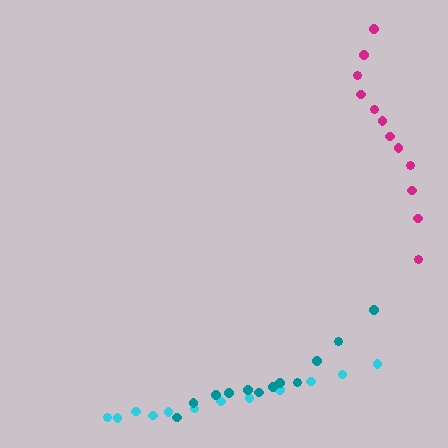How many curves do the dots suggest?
There are 3 distinct paths.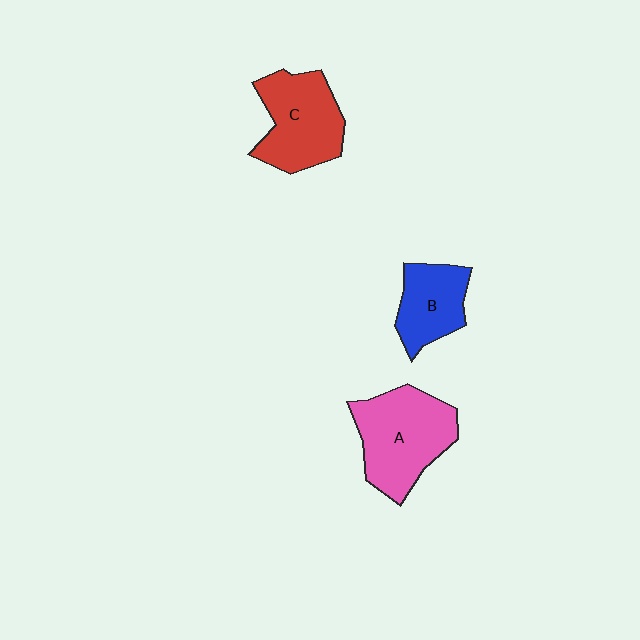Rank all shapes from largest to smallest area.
From largest to smallest: A (pink), C (red), B (blue).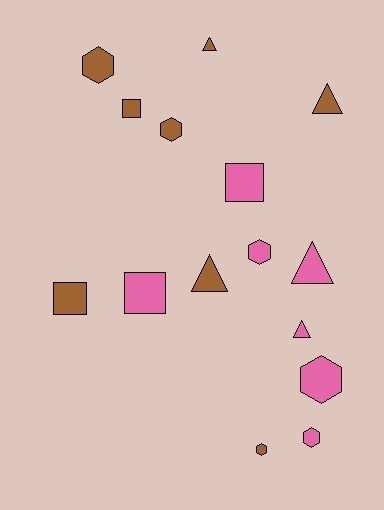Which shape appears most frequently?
Hexagon, with 6 objects.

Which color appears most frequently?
Brown, with 8 objects.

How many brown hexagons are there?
There are 3 brown hexagons.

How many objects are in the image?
There are 15 objects.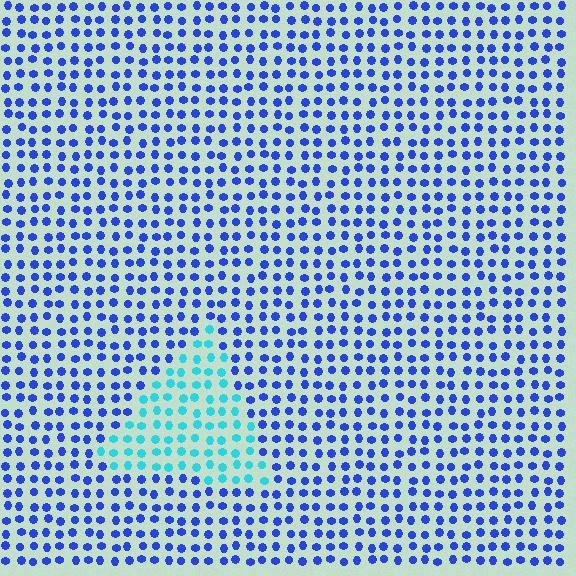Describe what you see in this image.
The image is filled with small blue elements in a uniform arrangement. A triangle-shaped region is visible where the elements are tinted to a slightly different hue, forming a subtle color boundary.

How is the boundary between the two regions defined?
The boundary is defined purely by a slight shift in hue (about 48 degrees). Spacing, size, and orientation are identical on both sides.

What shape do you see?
I see a triangle.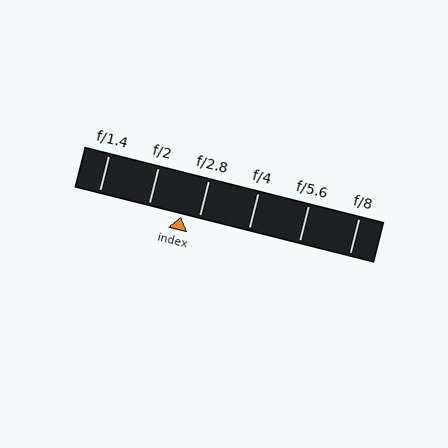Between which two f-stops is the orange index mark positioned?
The index mark is between f/2 and f/2.8.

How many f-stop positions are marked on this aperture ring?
There are 6 f-stop positions marked.